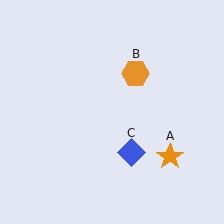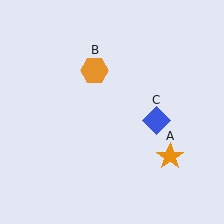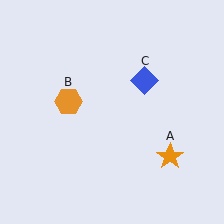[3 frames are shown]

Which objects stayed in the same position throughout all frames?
Orange star (object A) remained stationary.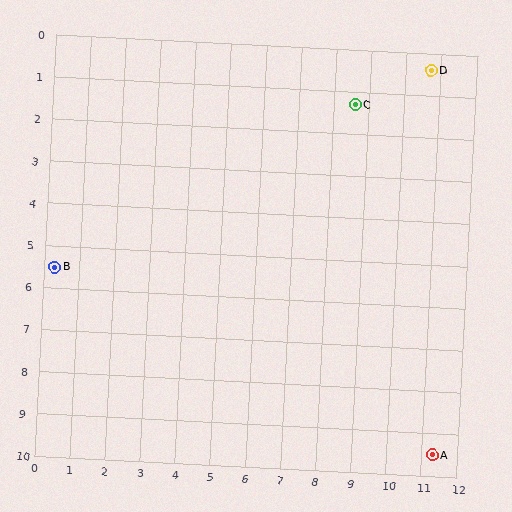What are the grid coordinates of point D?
Point D is at approximately (10.7, 0.4).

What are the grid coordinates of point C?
Point C is at approximately (8.6, 1.3).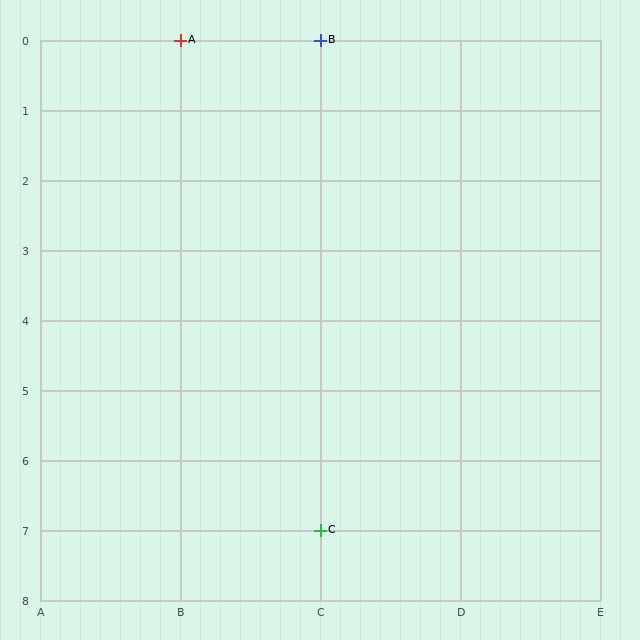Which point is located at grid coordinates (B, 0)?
Point A is at (B, 0).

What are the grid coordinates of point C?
Point C is at grid coordinates (C, 7).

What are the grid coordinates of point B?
Point B is at grid coordinates (C, 0).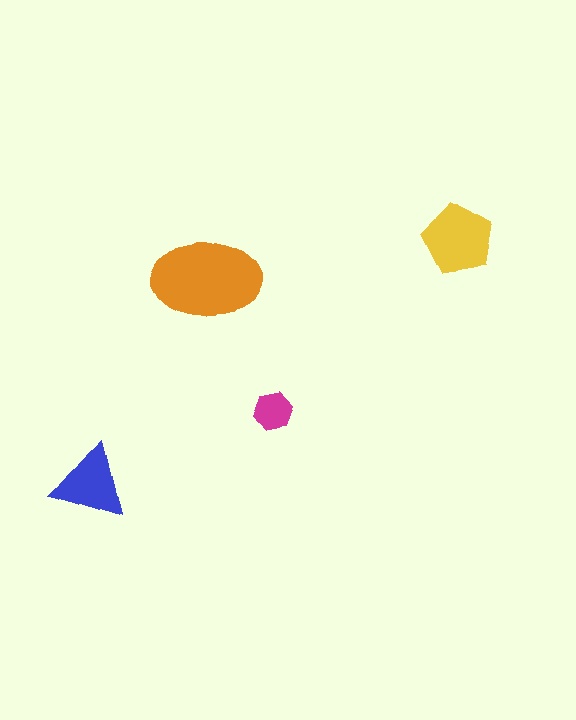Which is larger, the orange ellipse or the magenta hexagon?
The orange ellipse.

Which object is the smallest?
The magenta hexagon.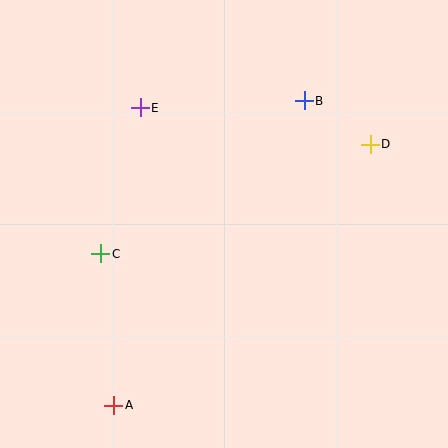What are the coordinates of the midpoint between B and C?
The midpoint between B and C is at (203, 177).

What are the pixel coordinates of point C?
Point C is at (101, 254).